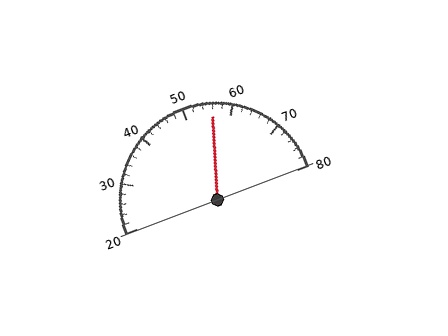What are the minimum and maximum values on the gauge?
The gauge ranges from 20 to 80.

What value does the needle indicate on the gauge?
The needle indicates approximately 56.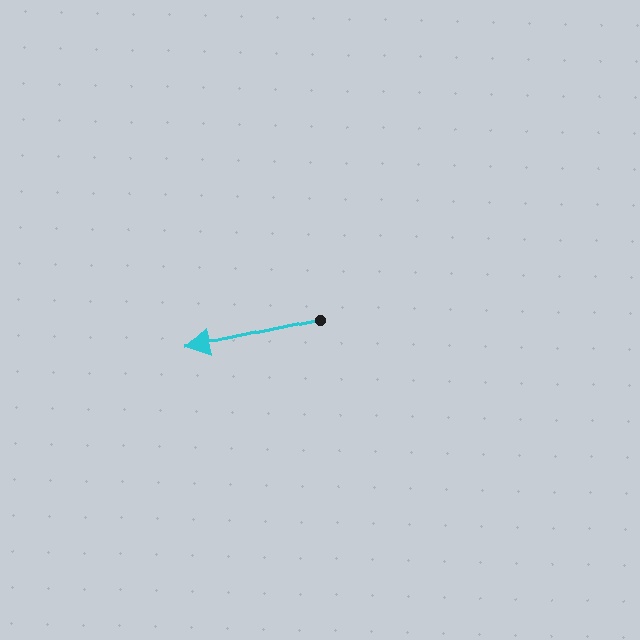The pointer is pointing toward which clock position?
Roughly 9 o'clock.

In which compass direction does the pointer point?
West.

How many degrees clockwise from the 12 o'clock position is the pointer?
Approximately 257 degrees.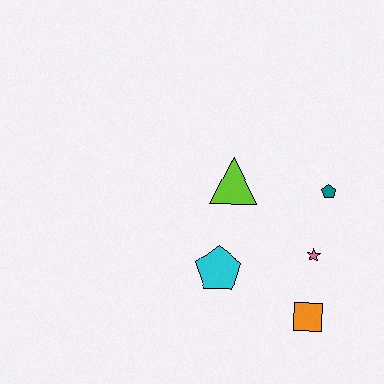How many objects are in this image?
There are 5 objects.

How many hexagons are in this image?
There are no hexagons.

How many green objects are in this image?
There are no green objects.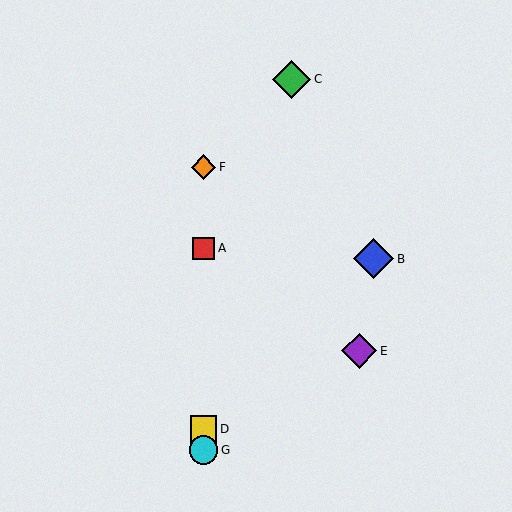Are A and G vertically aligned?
Yes, both are at x≈203.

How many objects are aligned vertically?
4 objects (A, D, F, G) are aligned vertically.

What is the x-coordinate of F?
Object F is at x≈203.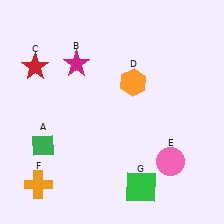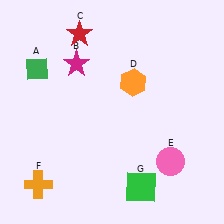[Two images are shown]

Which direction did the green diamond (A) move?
The green diamond (A) moved up.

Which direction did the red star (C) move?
The red star (C) moved right.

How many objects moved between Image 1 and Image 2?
2 objects moved between the two images.